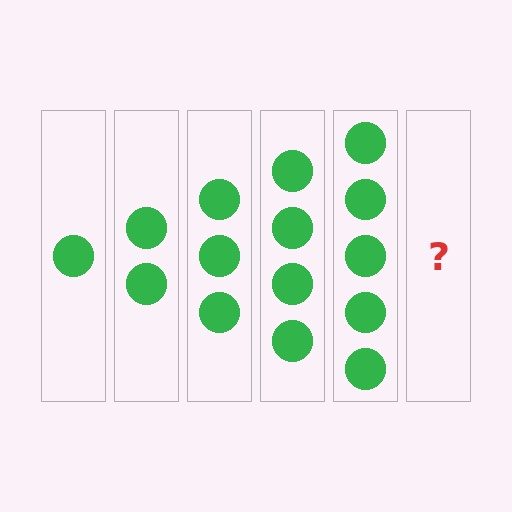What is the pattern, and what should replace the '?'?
The pattern is that each step adds one more circle. The '?' should be 6 circles.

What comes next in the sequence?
The next element should be 6 circles.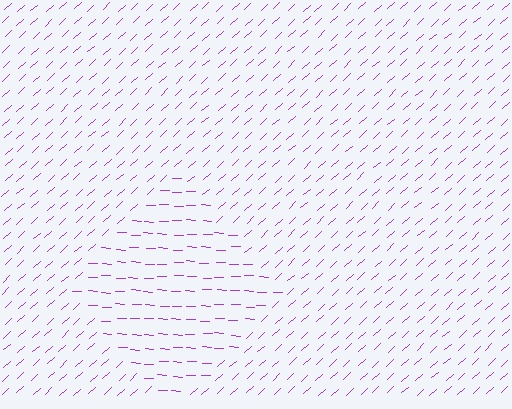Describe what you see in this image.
The image is filled with small purple line segments. A diamond region in the image has lines oriented differently from the surrounding lines, creating a visible texture boundary.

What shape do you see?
I see a diamond.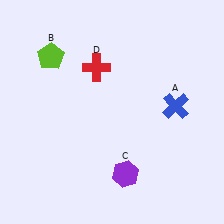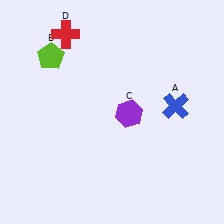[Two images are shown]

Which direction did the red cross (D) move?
The red cross (D) moved up.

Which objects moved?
The objects that moved are: the purple hexagon (C), the red cross (D).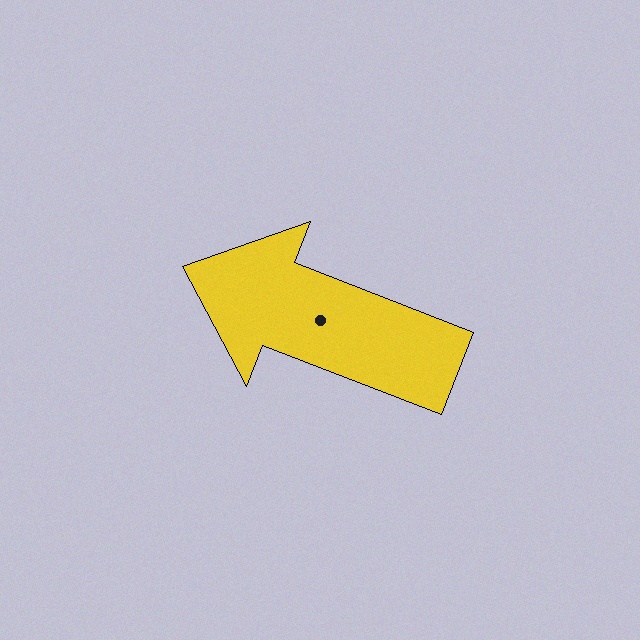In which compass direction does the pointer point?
West.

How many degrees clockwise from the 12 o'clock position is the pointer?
Approximately 291 degrees.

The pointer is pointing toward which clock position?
Roughly 10 o'clock.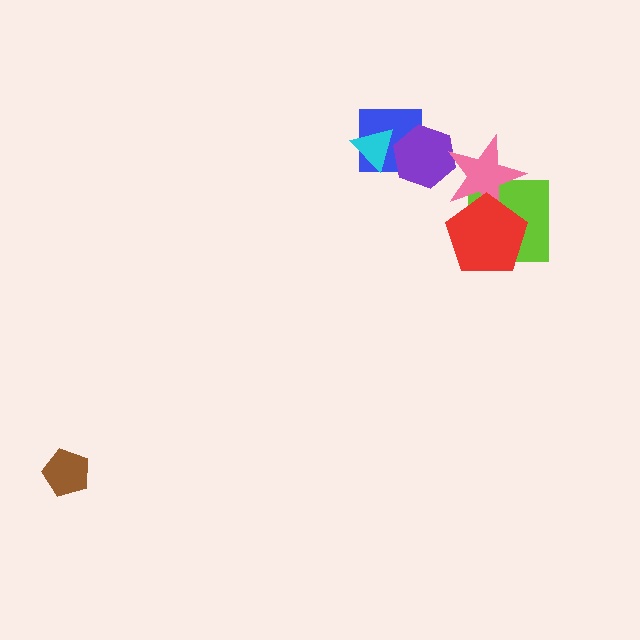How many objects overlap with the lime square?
2 objects overlap with the lime square.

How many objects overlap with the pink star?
3 objects overlap with the pink star.